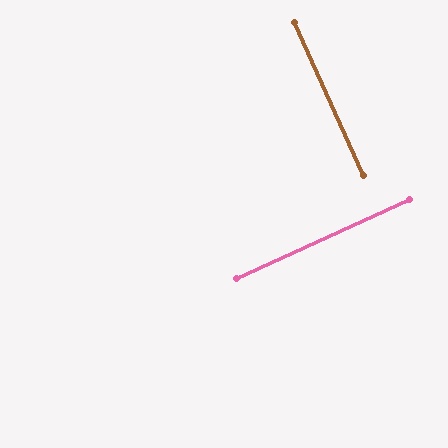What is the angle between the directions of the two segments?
Approximately 90 degrees.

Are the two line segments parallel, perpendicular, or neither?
Perpendicular — they meet at approximately 90°.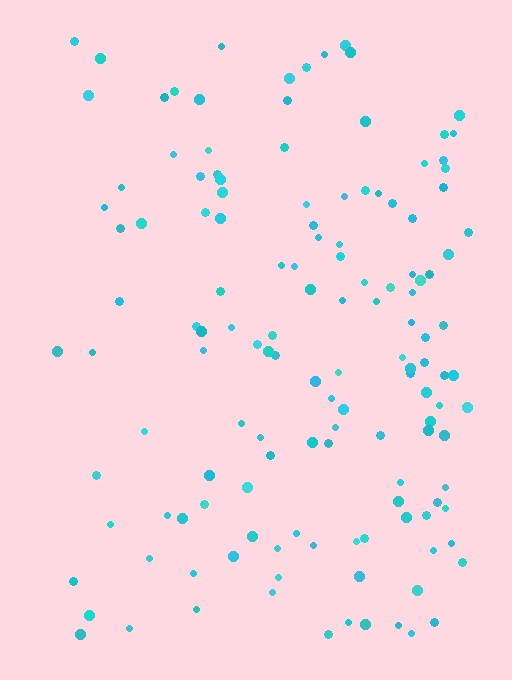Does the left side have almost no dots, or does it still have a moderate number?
Still a moderate number, just noticeably fewer than the right.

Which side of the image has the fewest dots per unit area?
The left.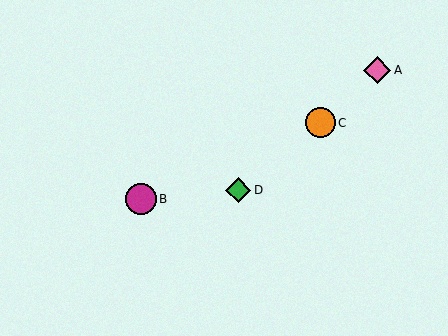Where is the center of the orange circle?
The center of the orange circle is at (320, 123).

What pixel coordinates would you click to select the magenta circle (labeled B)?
Click at (141, 199) to select the magenta circle B.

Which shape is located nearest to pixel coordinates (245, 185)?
The green diamond (labeled D) at (238, 190) is nearest to that location.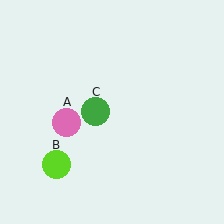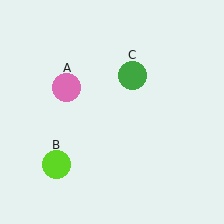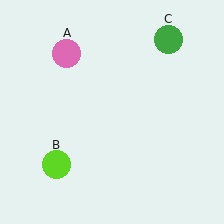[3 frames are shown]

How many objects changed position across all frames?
2 objects changed position: pink circle (object A), green circle (object C).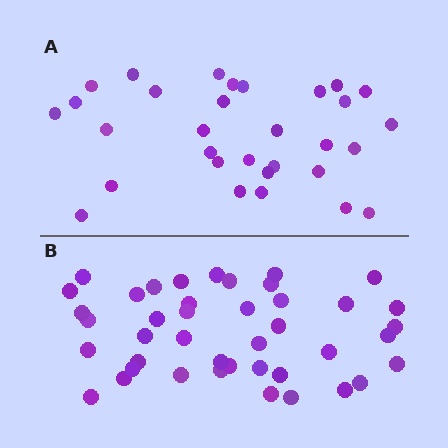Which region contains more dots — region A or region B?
Region B (the bottom region) has more dots.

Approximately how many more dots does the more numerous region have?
Region B has roughly 12 or so more dots than region A.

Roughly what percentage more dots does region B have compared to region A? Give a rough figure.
About 35% more.